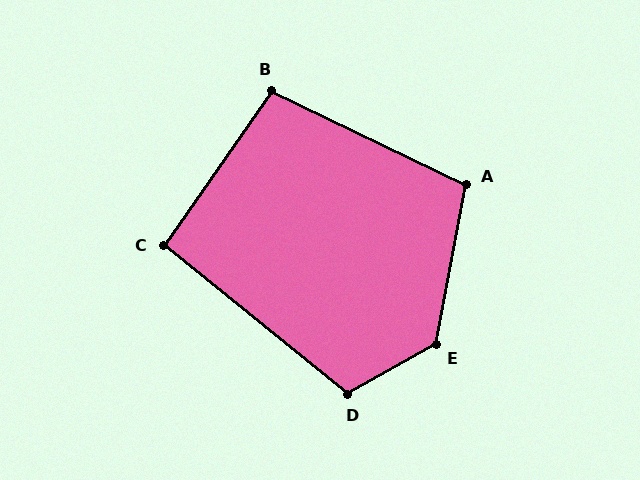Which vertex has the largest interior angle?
E, at approximately 130 degrees.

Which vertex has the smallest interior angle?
C, at approximately 94 degrees.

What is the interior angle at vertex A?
Approximately 105 degrees (obtuse).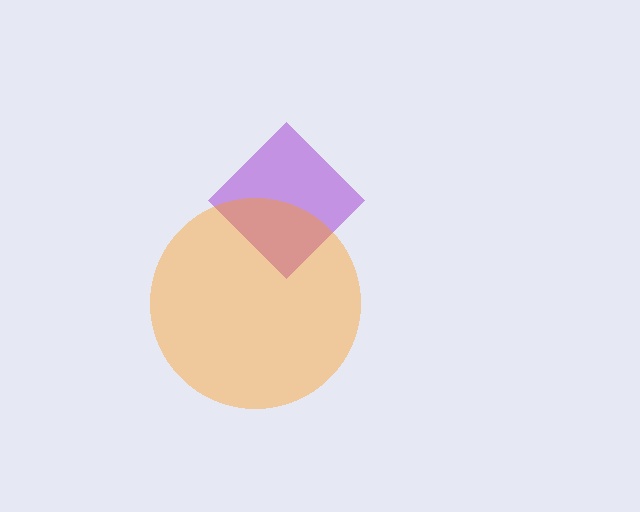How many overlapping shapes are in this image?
There are 2 overlapping shapes in the image.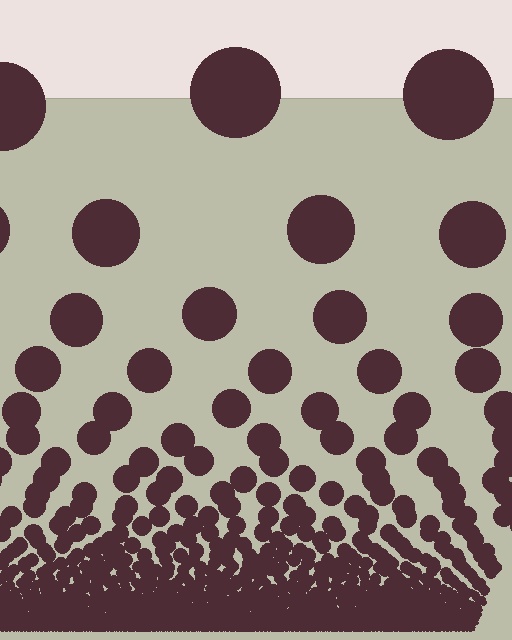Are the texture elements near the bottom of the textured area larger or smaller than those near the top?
Smaller. The gradient is inverted — elements near the bottom are smaller and denser.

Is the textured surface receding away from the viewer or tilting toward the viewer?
The surface appears to tilt toward the viewer. Texture elements get larger and sparser toward the top.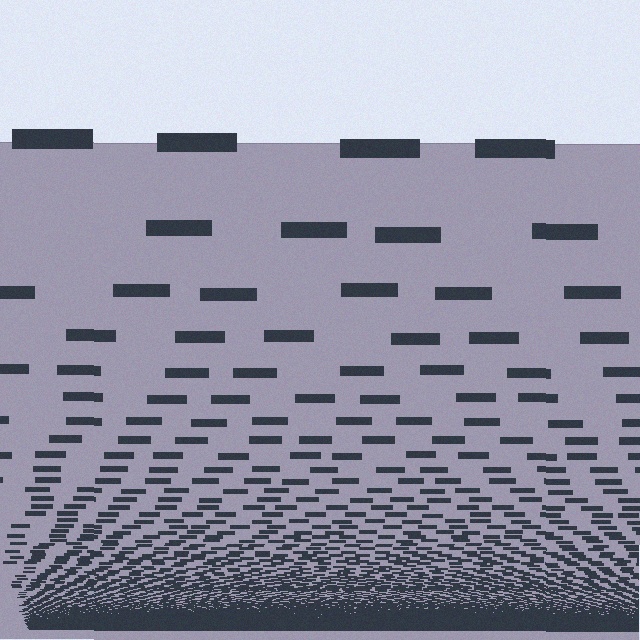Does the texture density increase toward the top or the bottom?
Density increases toward the bottom.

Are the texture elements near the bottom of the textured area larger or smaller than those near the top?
Smaller. The gradient is inverted — elements near the bottom are smaller and denser.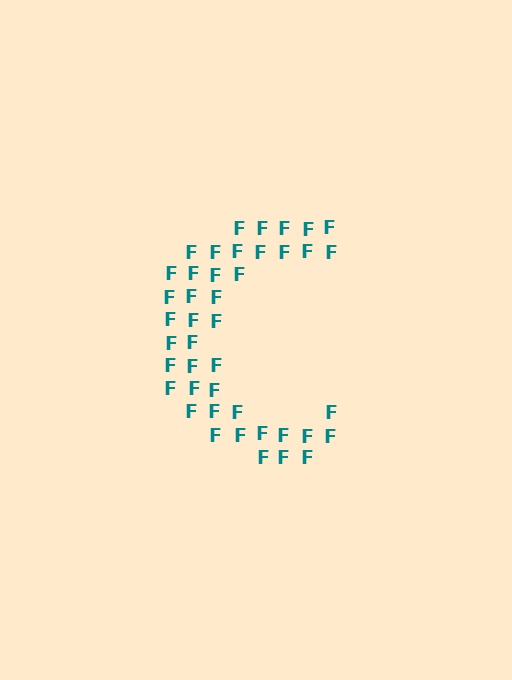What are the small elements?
The small elements are letter F's.